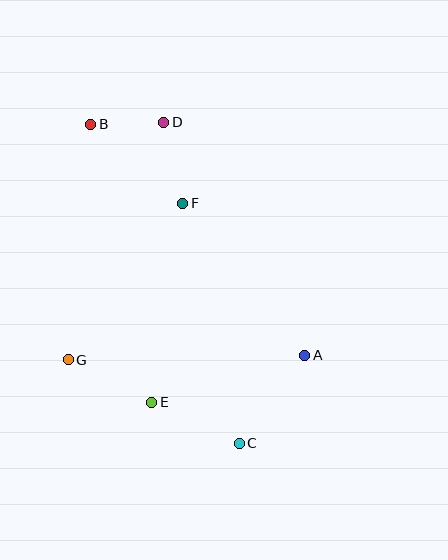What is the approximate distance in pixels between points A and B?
The distance between A and B is approximately 315 pixels.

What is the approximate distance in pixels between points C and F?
The distance between C and F is approximately 247 pixels.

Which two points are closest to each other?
Points B and D are closest to each other.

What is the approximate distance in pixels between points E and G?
The distance between E and G is approximately 94 pixels.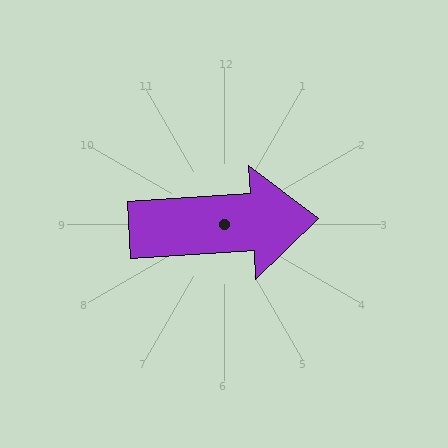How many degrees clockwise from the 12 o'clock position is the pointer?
Approximately 86 degrees.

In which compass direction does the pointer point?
East.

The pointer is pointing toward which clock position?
Roughly 3 o'clock.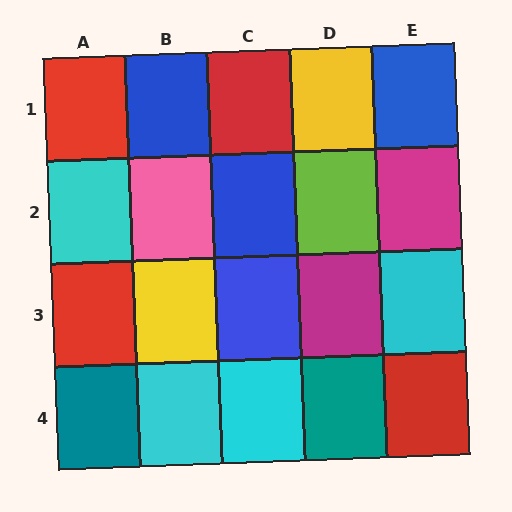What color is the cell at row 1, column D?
Yellow.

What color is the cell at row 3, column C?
Blue.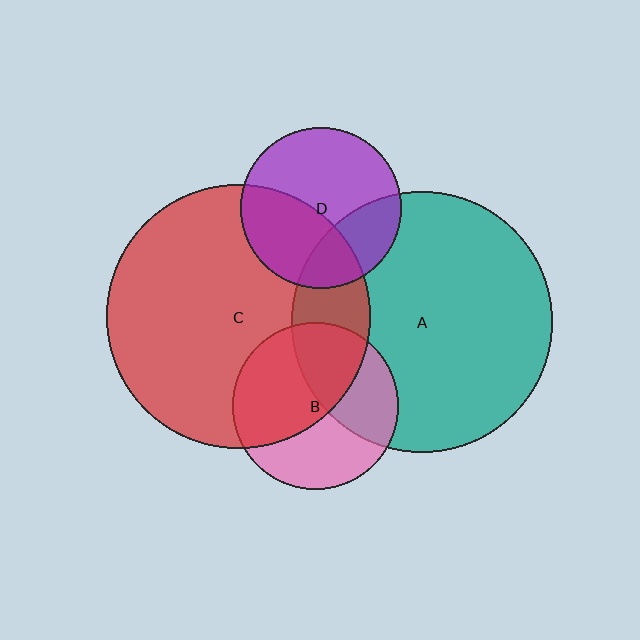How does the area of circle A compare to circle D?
Approximately 2.6 times.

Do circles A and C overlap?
Yes.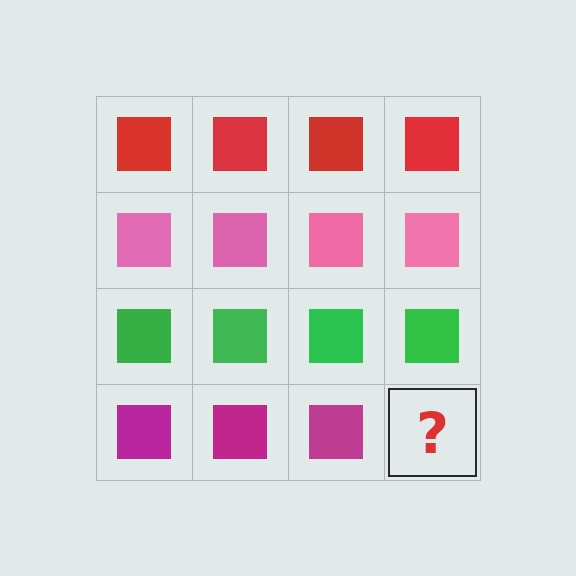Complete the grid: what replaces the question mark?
The question mark should be replaced with a magenta square.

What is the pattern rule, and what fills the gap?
The rule is that each row has a consistent color. The gap should be filled with a magenta square.